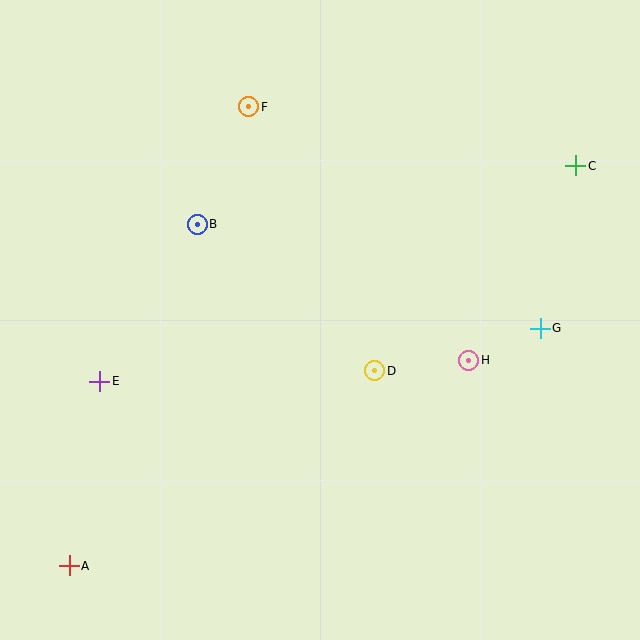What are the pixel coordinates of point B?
Point B is at (197, 224).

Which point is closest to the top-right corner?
Point C is closest to the top-right corner.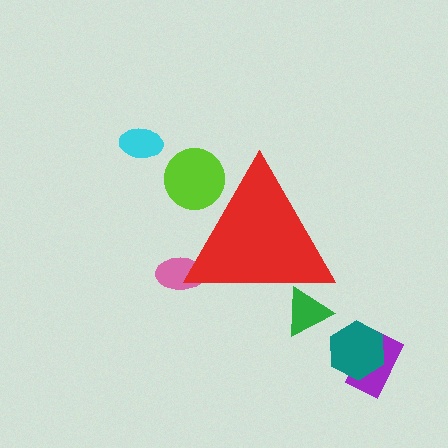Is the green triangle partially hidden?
Yes, the green triangle is partially hidden behind the red triangle.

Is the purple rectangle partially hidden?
No, the purple rectangle is fully visible.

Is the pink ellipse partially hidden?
Yes, the pink ellipse is partially hidden behind the red triangle.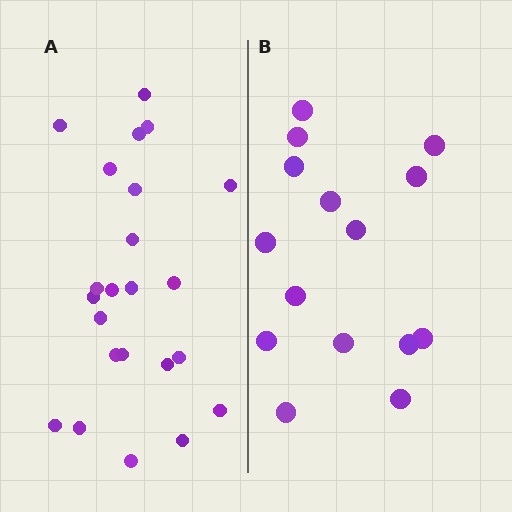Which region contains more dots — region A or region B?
Region A (the left region) has more dots.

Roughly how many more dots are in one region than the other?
Region A has roughly 8 or so more dots than region B.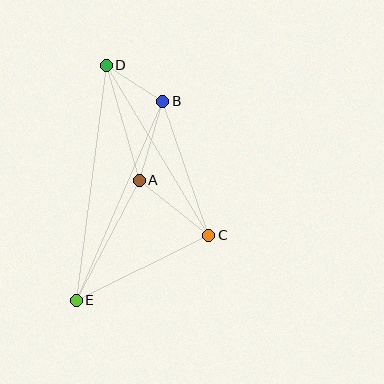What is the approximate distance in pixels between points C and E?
The distance between C and E is approximately 148 pixels.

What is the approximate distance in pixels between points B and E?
The distance between B and E is approximately 217 pixels.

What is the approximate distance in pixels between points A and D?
The distance between A and D is approximately 120 pixels.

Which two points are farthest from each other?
Points D and E are farthest from each other.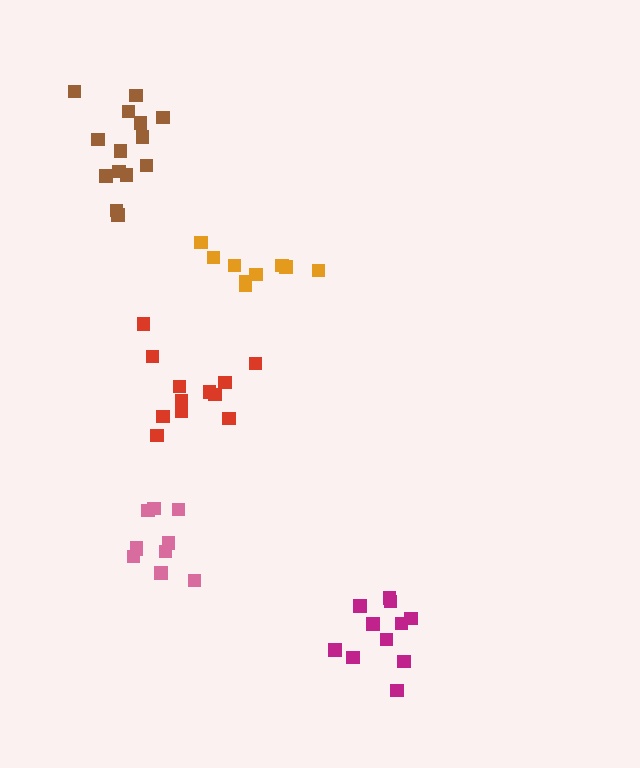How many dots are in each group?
Group 1: 11 dots, Group 2: 14 dots, Group 3: 9 dots, Group 4: 12 dots, Group 5: 10 dots (56 total).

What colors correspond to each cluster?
The clusters are colored: magenta, brown, orange, red, pink.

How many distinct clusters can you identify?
There are 5 distinct clusters.